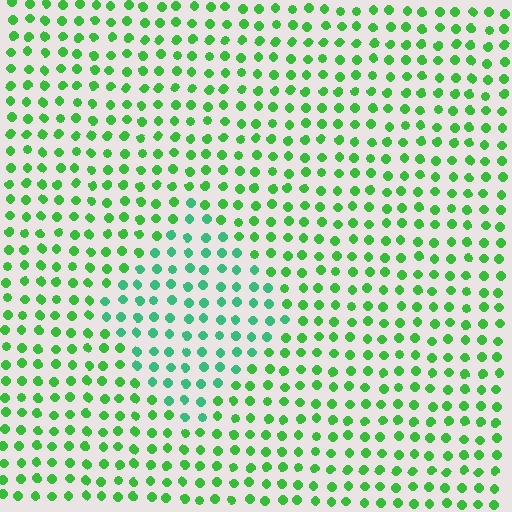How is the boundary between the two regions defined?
The boundary is defined purely by a slight shift in hue (about 31 degrees). Spacing, size, and orientation are identical on both sides.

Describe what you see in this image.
The image is filled with small green elements in a uniform arrangement. A diamond-shaped region is visible where the elements are tinted to a slightly different hue, forming a subtle color boundary.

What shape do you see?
I see a diamond.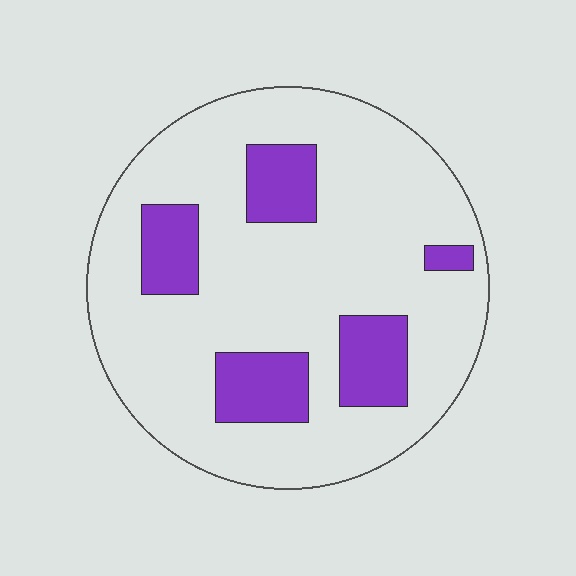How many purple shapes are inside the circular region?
5.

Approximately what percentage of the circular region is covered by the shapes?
Approximately 20%.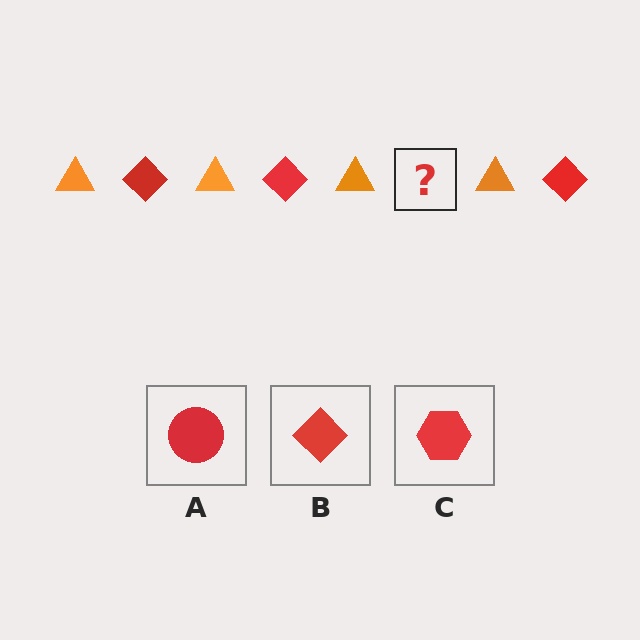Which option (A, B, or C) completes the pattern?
B.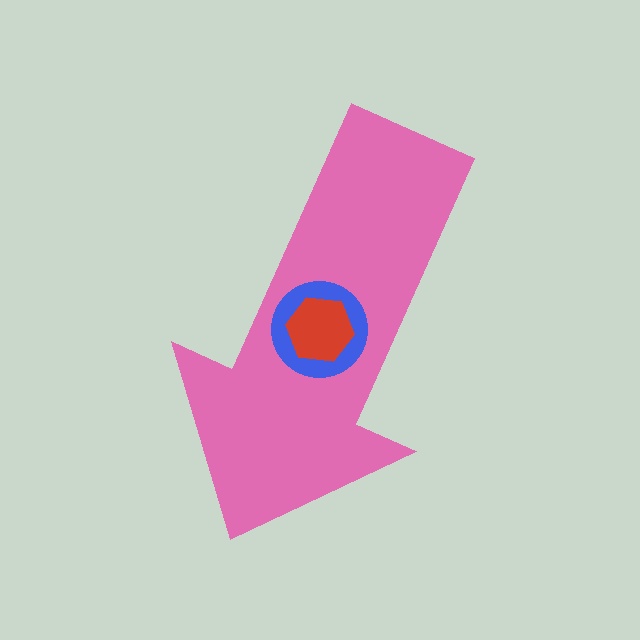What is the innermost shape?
The red hexagon.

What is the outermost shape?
The pink arrow.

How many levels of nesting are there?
3.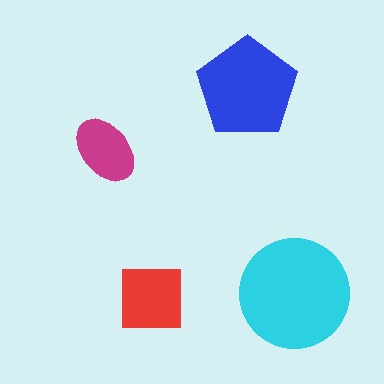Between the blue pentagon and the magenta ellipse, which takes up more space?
The blue pentagon.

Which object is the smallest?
The magenta ellipse.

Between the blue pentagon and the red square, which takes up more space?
The blue pentagon.